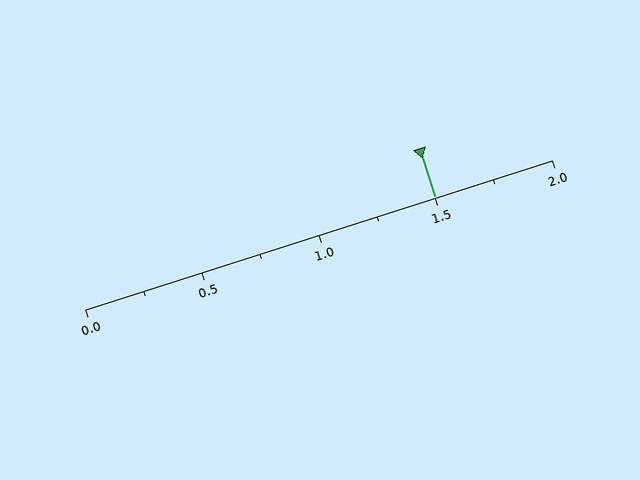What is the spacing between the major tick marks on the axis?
The major ticks are spaced 0.5 apart.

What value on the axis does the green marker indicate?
The marker indicates approximately 1.5.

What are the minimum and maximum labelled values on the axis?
The axis runs from 0.0 to 2.0.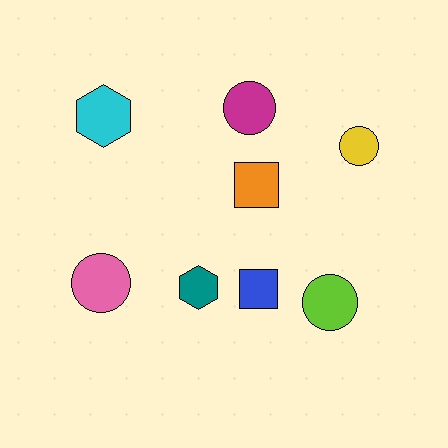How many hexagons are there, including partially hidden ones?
There are 2 hexagons.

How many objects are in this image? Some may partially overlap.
There are 8 objects.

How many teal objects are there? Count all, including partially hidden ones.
There is 1 teal object.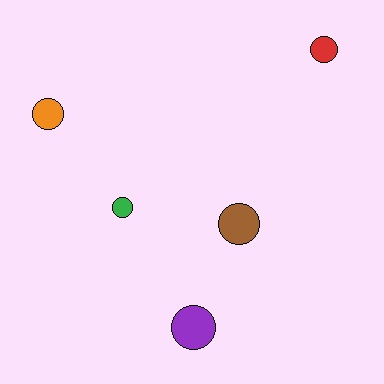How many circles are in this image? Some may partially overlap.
There are 5 circles.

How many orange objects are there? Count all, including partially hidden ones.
There is 1 orange object.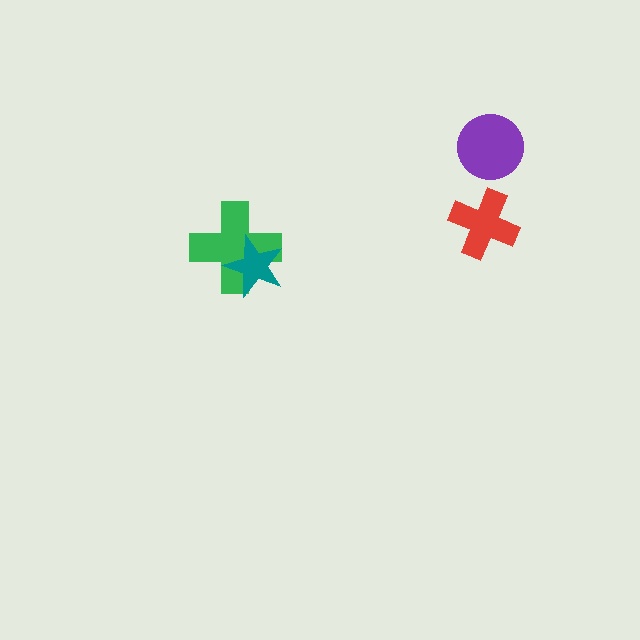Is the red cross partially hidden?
No, no other shape covers it.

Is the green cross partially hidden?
Yes, it is partially covered by another shape.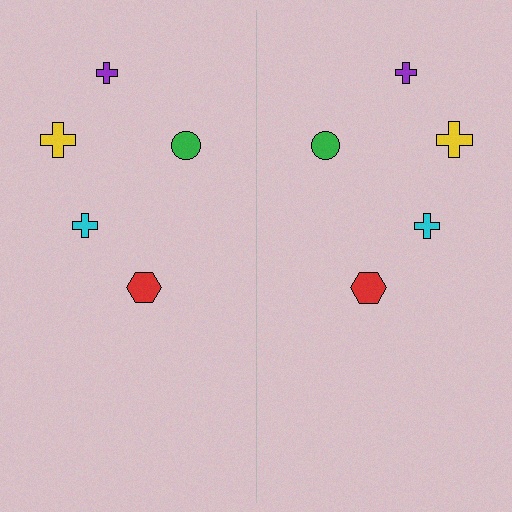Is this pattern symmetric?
Yes, this pattern has bilateral (reflection) symmetry.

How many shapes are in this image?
There are 10 shapes in this image.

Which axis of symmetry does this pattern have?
The pattern has a vertical axis of symmetry running through the center of the image.